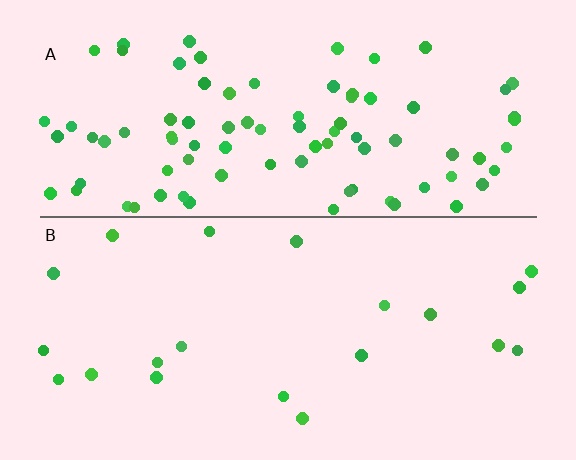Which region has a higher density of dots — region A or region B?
A (the top).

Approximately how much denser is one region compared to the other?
Approximately 4.3× — region A over region B.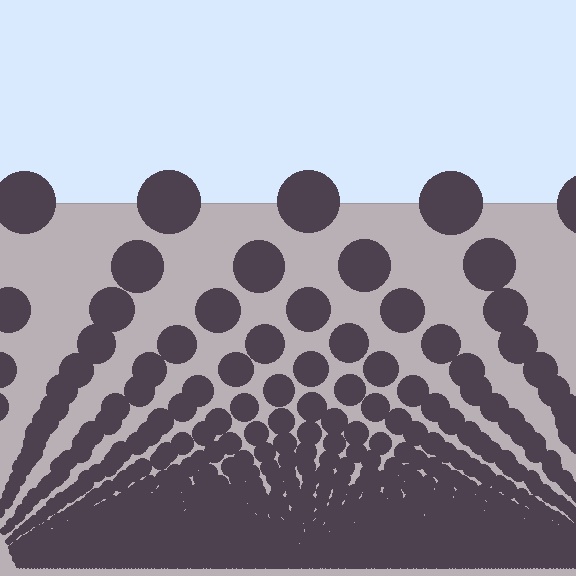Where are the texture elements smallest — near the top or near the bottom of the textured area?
Near the bottom.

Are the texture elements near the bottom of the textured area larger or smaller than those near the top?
Smaller. The gradient is inverted — elements near the bottom are smaller and denser.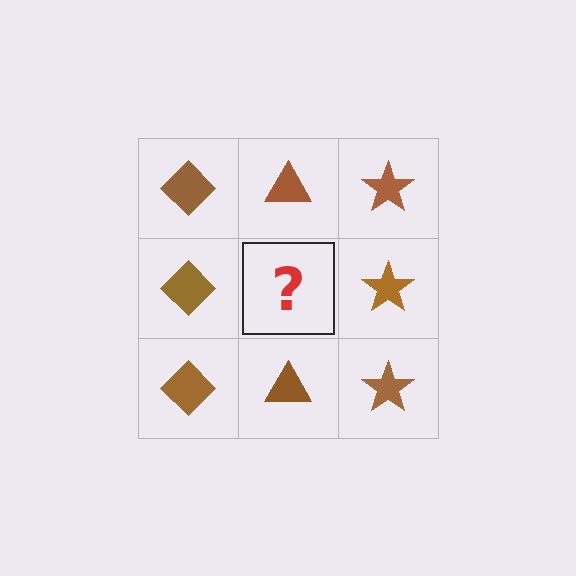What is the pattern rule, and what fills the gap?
The rule is that each column has a consistent shape. The gap should be filled with a brown triangle.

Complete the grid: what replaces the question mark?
The question mark should be replaced with a brown triangle.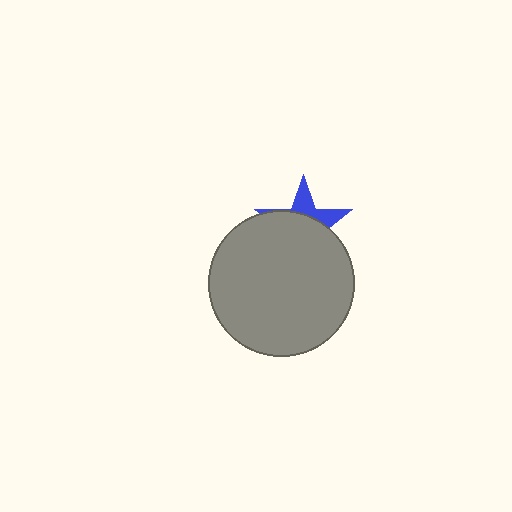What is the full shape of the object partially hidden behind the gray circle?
The partially hidden object is a blue star.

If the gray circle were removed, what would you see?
You would see the complete blue star.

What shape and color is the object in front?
The object in front is a gray circle.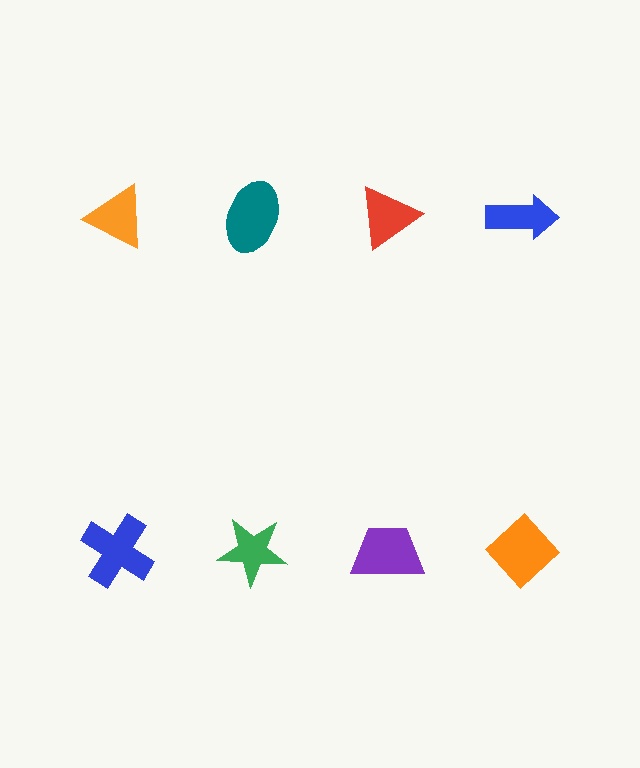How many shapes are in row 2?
4 shapes.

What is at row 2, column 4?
An orange diamond.